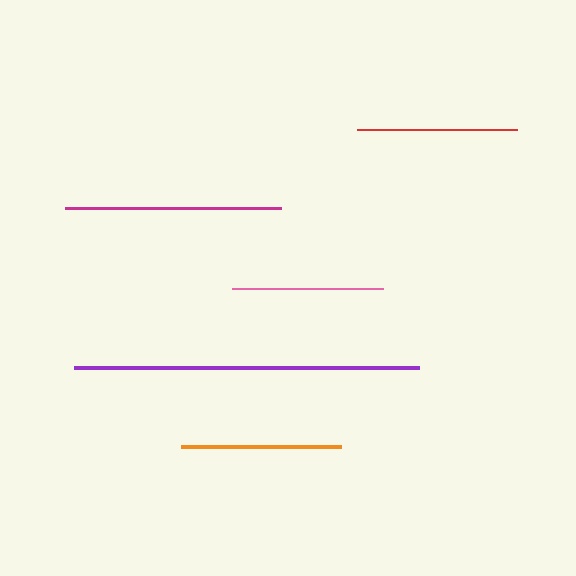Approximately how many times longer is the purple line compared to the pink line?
The purple line is approximately 2.3 times the length of the pink line.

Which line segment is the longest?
The purple line is the longest at approximately 345 pixels.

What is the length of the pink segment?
The pink segment is approximately 151 pixels long.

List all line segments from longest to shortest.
From longest to shortest: purple, magenta, red, orange, pink.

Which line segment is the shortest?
The pink line is the shortest at approximately 151 pixels.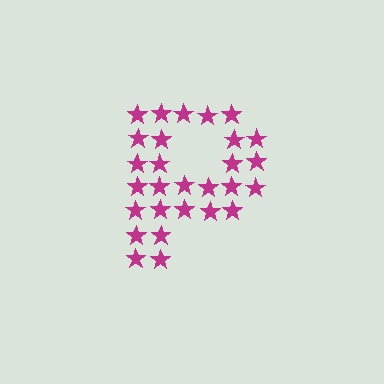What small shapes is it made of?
It is made of small stars.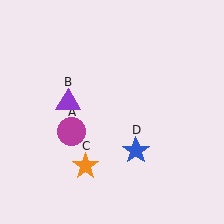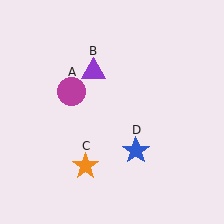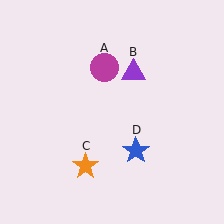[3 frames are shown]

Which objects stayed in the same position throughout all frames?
Orange star (object C) and blue star (object D) remained stationary.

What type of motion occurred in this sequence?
The magenta circle (object A), purple triangle (object B) rotated clockwise around the center of the scene.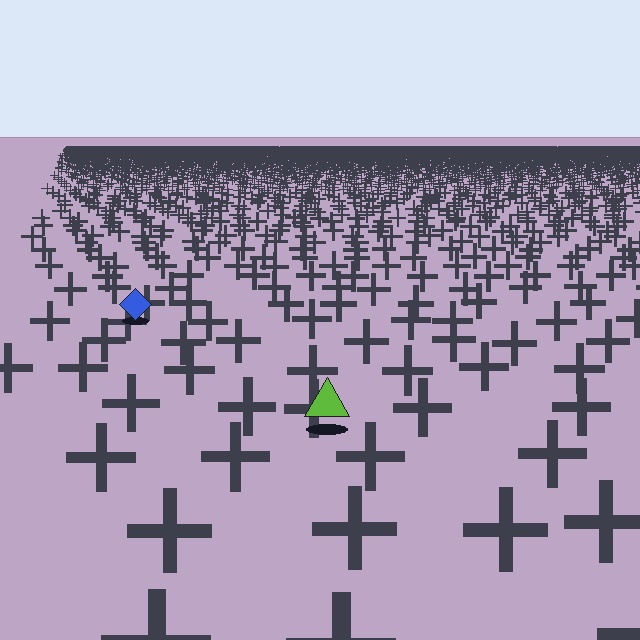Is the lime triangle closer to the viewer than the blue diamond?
Yes. The lime triangle is closer — you can tell from the texture gradient: the ground texture is coarser near it.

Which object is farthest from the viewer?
The blue diamond is farthest from the viewer. It appears smaller and the ground texture around it is denser.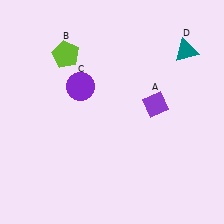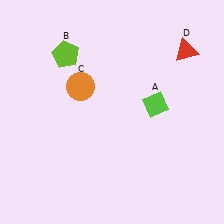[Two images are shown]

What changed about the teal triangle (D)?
In Image 1, D is teal. In Image 2, it changed to red.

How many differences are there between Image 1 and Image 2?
There are 3 differences between the two images.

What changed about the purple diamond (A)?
In Image 1, A is purple. In Image 2, it changed to lime.